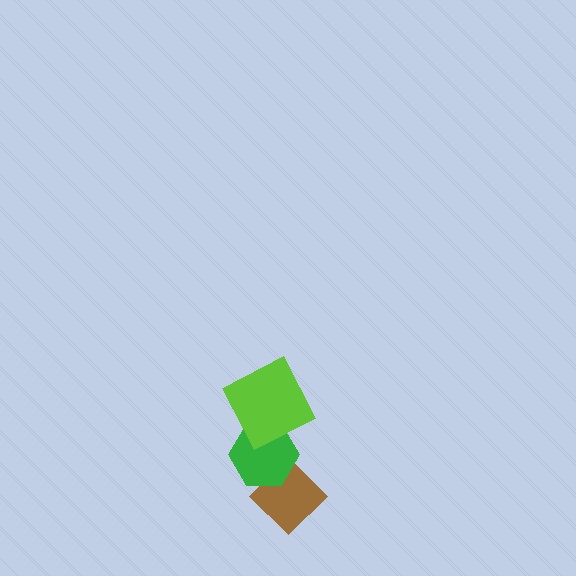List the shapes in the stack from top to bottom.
From top to bottom: the lime square, the green hexagon, the brown diamond.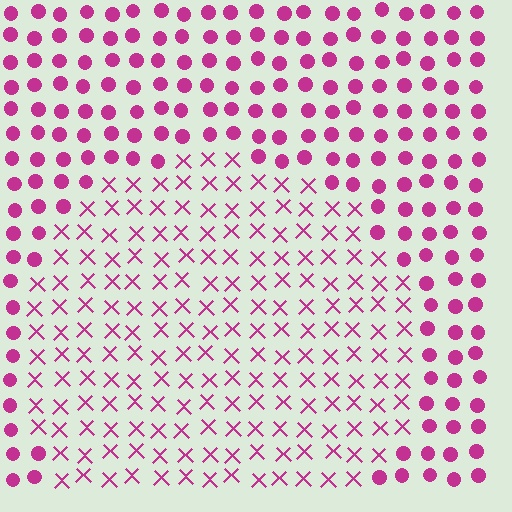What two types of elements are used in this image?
The image uses X marks inside the circle region and circles outside it.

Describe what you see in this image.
The image is filled with small magenta elements arranged in a uniform grid. A circle-shaped region contains X marks, while the surrounding area contains circles. The boundary is defined purely by the change in element shape.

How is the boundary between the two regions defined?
The boundary is defined by a change in element shape: X marks inside vs. circles outside. All elements share the same color and spacing.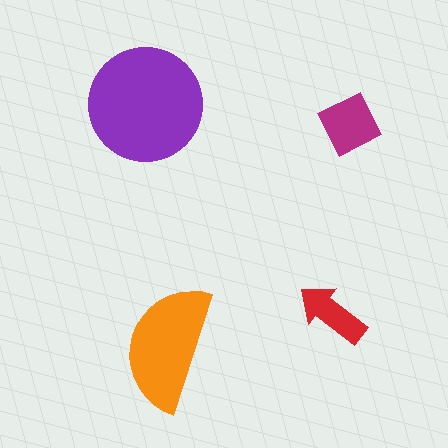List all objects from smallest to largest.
The red arrow, the magenta diamond, the orange semicircle, the purple circle.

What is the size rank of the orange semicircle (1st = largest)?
2nd.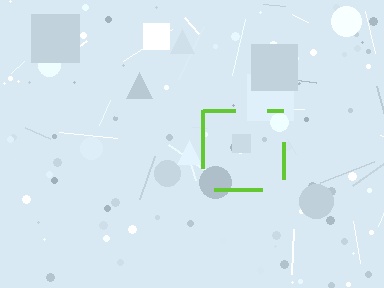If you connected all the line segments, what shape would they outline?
They would outline a square.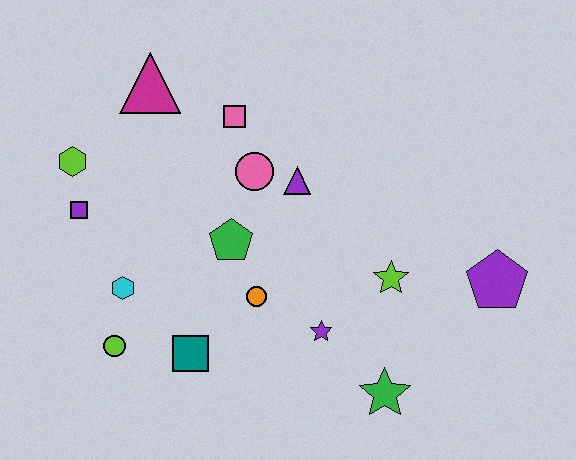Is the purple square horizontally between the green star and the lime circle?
No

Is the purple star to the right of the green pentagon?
Yes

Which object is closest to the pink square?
The pink circle is closest to the pink square.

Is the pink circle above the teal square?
Yes